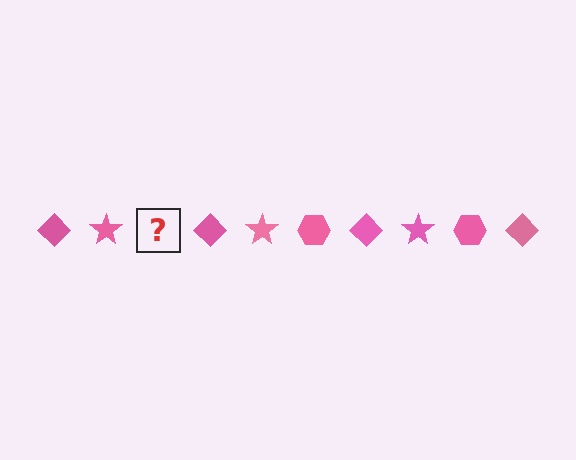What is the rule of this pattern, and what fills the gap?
The rule is that the pattern cycles through diamond, star, hexagon shapes in pink. The gap should be filled with a pink hexagon.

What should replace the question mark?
The question mark should be replaced with a pink hexagon.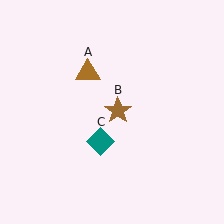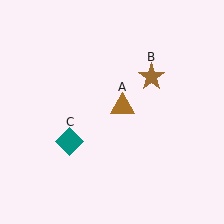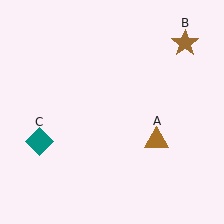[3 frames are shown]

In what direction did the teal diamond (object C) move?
The teal diamond (object C) moved left.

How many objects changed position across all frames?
3 objects changed position: brown triangle (object A), brown star (object B), teal diamond (object C).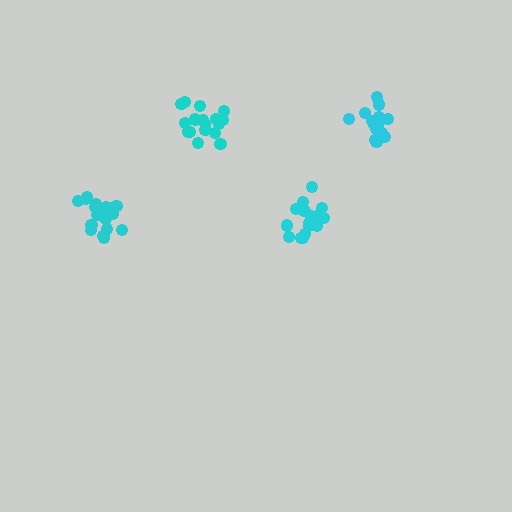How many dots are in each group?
Group 1: 17 dots, Group 2: 20 dots, Group 3: 16 dots, Group 4: 15 dots (68 total).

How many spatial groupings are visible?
There are 4 spatial groupings.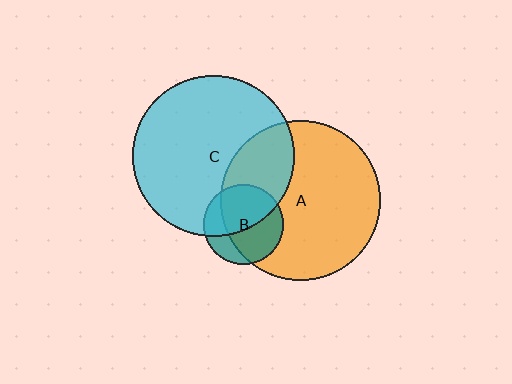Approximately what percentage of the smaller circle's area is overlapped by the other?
Approximately 75%.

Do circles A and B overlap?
Yes.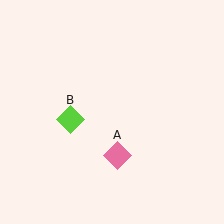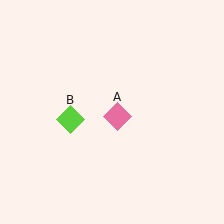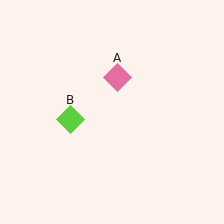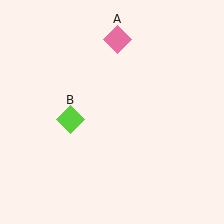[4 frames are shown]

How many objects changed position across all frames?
1 object changed position: pink diamond (object A).